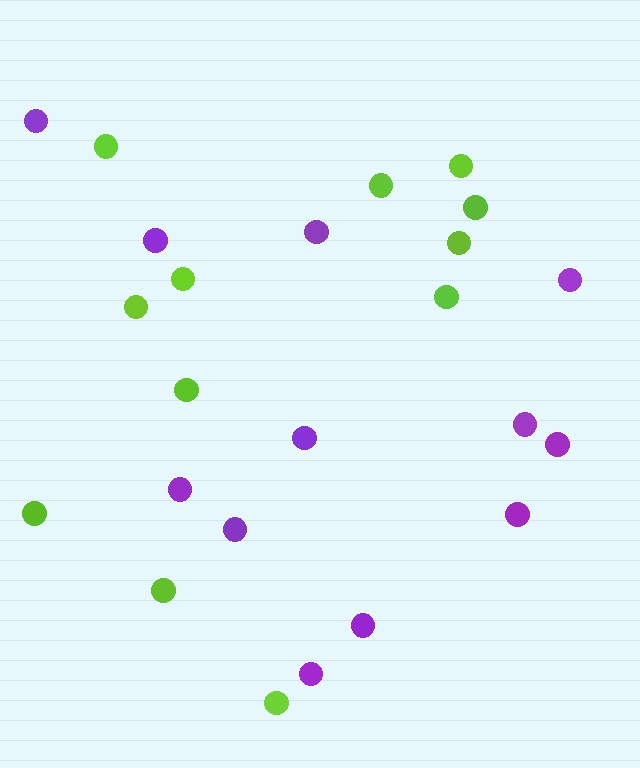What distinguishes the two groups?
There are 2 groups: one group of lime circles (12) and one group of purple circles (12).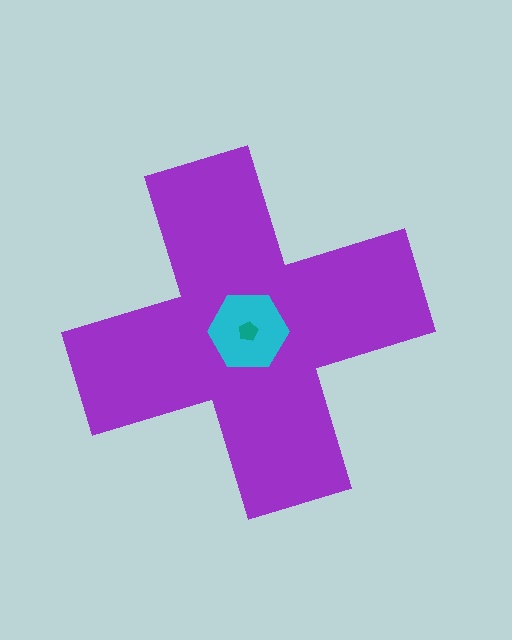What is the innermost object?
The teal pentagon.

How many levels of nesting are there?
3.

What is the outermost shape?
The purple cross.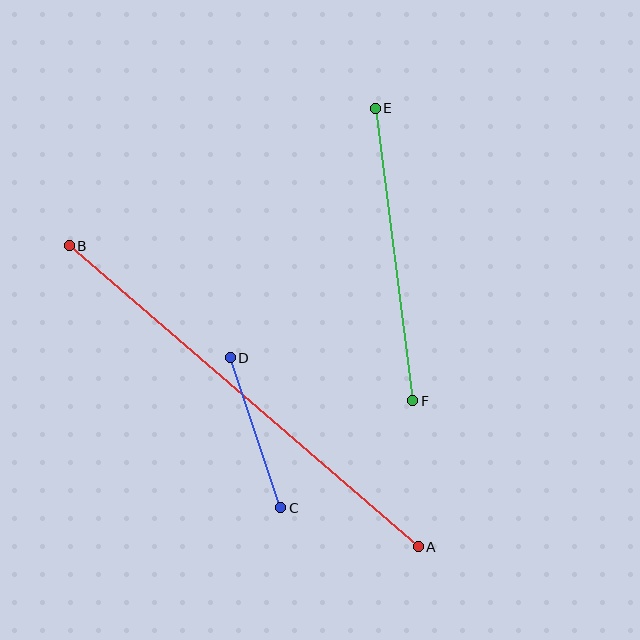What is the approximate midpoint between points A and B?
The midpoint is at approximately (244, 396) pixels.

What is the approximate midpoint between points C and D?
The midpoint is at approximately (256, 433) pixels.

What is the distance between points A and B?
The distance is approximately 461 pixels.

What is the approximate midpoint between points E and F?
The midpoint is at approximately (394, 254) pixels.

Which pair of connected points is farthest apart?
Points A and B are farthest apart.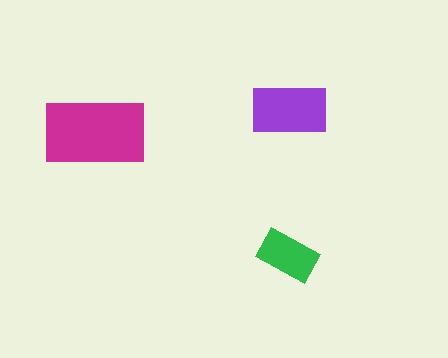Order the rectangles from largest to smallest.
the magenta one, the purple one, the green one.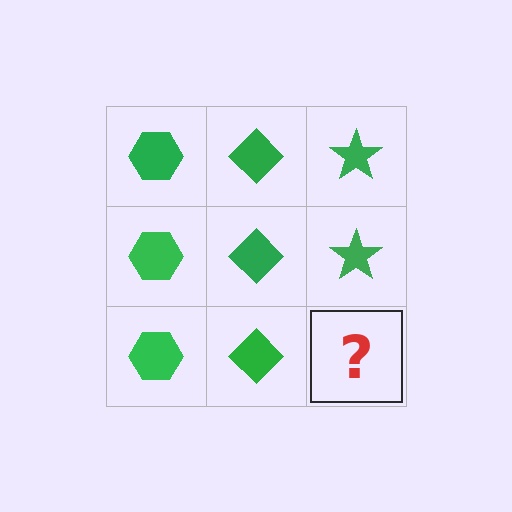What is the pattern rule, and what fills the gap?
The rule is that each column has a consistent shape. The gap should be filled with a green star.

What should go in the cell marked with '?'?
The missing cell should contain a green star.